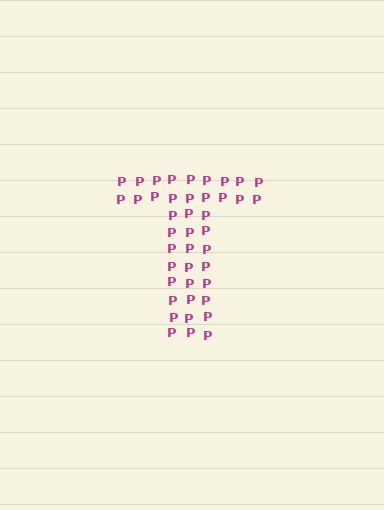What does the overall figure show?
The overall figure shows the letter T.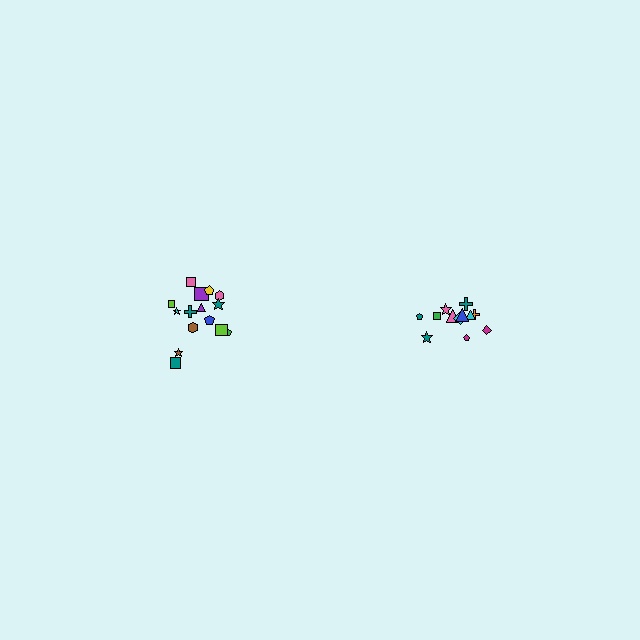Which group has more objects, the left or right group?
The left group.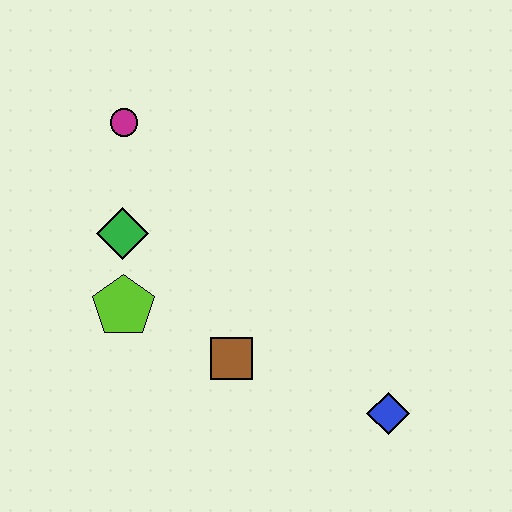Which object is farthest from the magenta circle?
The blue diamond is farthest from the magenta circle.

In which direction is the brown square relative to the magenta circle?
The brown square is below the magenta circle.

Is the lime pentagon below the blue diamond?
No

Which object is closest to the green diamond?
The lime pentagon is closest to the green diamond.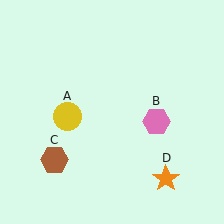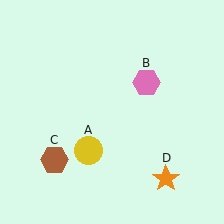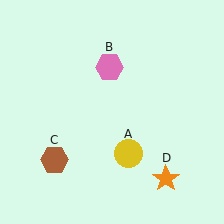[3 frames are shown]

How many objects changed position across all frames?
2 objects changed position: yellow circle (object A), pink hexagon (object B).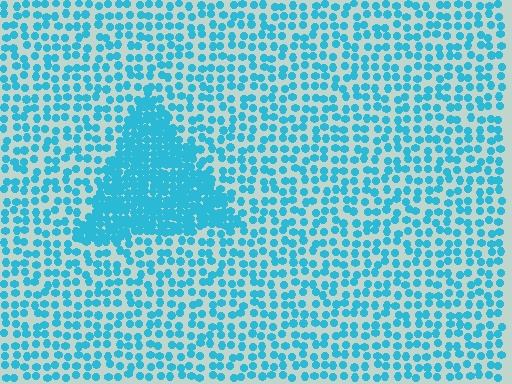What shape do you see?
I see a triangle.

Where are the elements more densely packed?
The elements are more densely packed inside the triangle boundary.